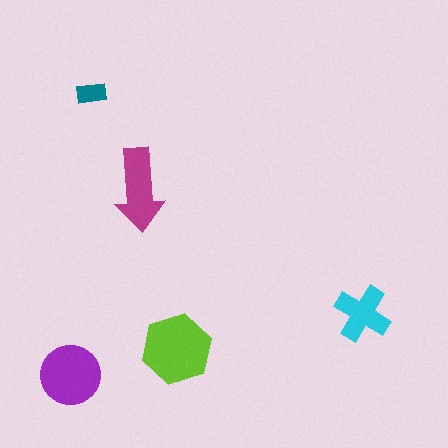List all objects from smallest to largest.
The teal rectangle, the cyan cross, the magenta arrow, the purple circle, the lime hexagon.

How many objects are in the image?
There are 5 objects in the image.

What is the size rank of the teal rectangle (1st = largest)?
5th.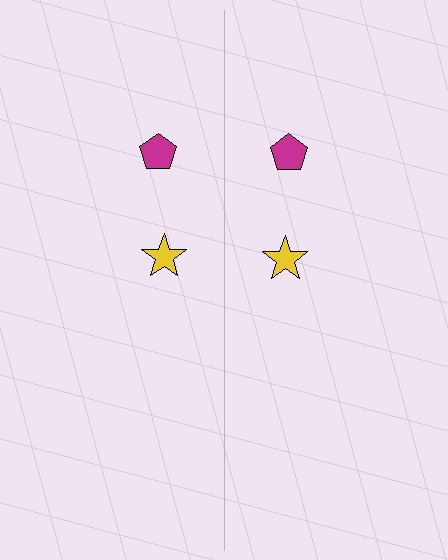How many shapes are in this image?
There are 4 shapes in this image.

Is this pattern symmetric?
Yes, this pattern has bilateral (reflection) symmetry.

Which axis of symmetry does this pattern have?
The pattern has a vertical axis of symmetry running through the center of the image.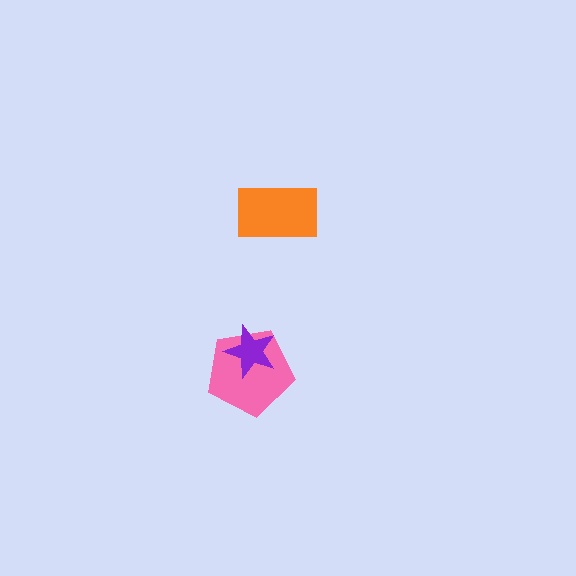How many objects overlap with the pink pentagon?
1 object overlaps with the pink pentagon.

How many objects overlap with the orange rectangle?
0 objects overlap with the orange rectangle.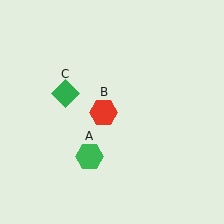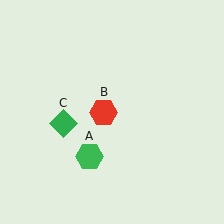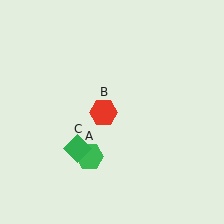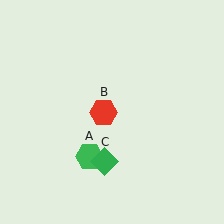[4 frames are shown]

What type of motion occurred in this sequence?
The green diamond (object C) rotated counterclockwise around the center of the scene.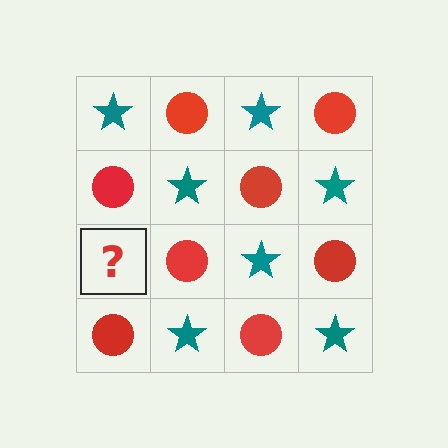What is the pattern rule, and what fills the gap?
The rule is that it alternates teal star and red circle in a checkerboard pattern. The gap should be filled with a teal star.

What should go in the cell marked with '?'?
The missing cell should contain a teal star.